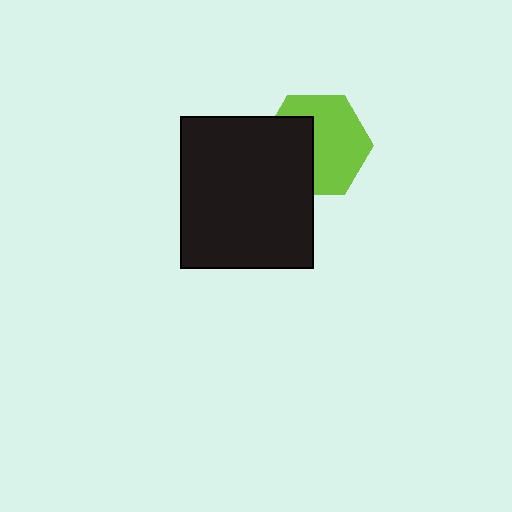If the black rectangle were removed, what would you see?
You would see the complete lime hexagon.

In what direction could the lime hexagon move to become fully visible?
The lime hexagon could move right. That would shift it out from behind the black rectangle entirely.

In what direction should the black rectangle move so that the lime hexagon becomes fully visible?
The black rectangle should move left. That is the shortest direction to clear the overlap and leave the lime hexagon fully visible.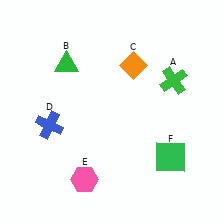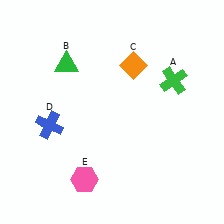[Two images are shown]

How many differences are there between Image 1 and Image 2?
There is 1 difference between the two images.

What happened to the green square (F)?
The green square (F) was removed in Image 2. It was in the bottom-right area of Image 1.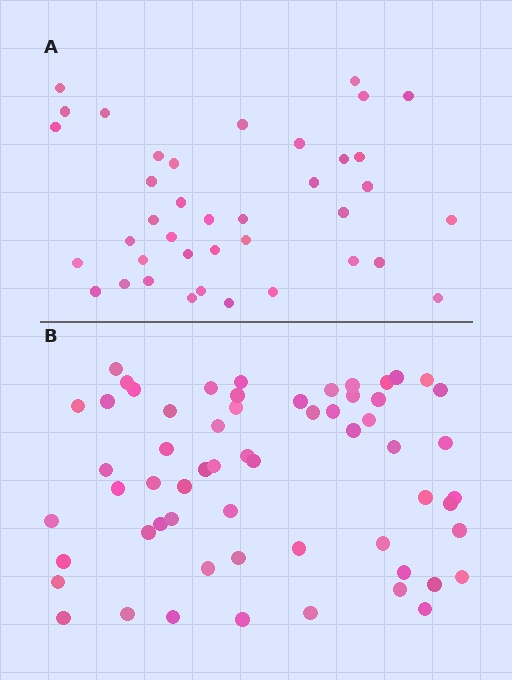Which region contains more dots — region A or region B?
Region B (the bottom region) has more dots.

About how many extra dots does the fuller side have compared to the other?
Region B has approximately 20 more dots than region A.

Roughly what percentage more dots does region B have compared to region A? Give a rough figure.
About 55% more.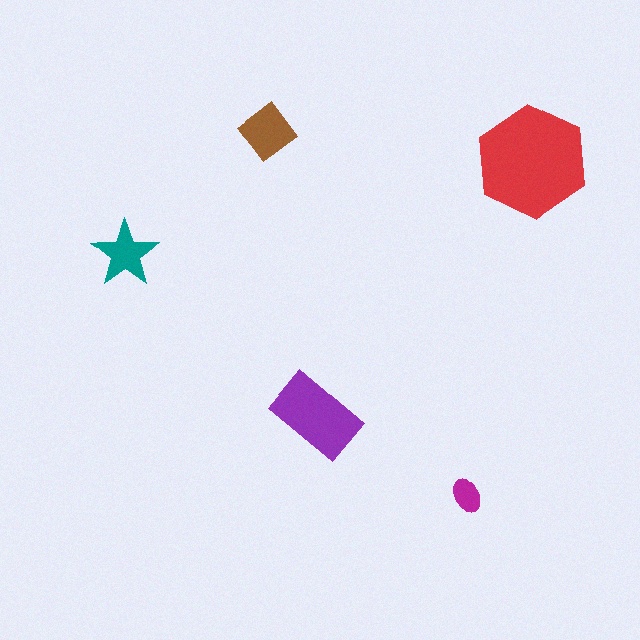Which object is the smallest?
The magenta ellipse.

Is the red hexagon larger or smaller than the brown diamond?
Larger.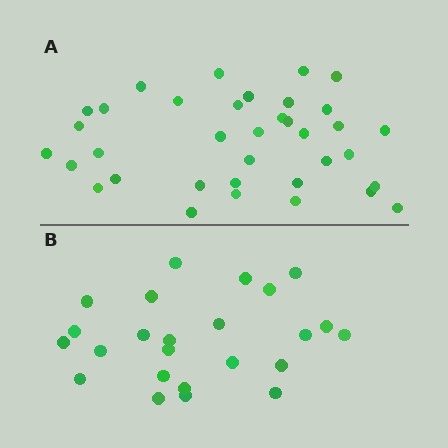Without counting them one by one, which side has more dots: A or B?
Region A (the top region) has more dots.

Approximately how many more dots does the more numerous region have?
Region A has roughly 12 or so more dots than region B.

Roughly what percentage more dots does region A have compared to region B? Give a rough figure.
About 50% more.